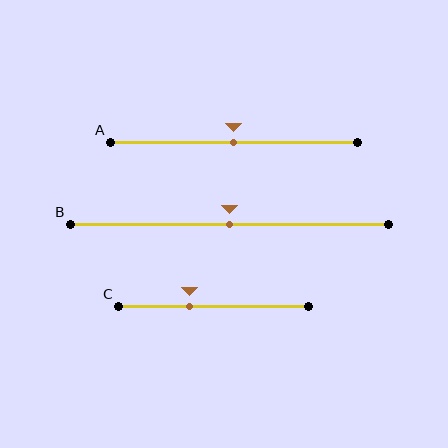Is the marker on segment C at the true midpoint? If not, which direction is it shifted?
No, the marker on segment C is shifted to the left by about 12% of the segment length.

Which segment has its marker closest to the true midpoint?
Segment A has its marker closest to the true midpoint.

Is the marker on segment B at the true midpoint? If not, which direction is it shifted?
Yes, the marker on segment B is at the true midpoint.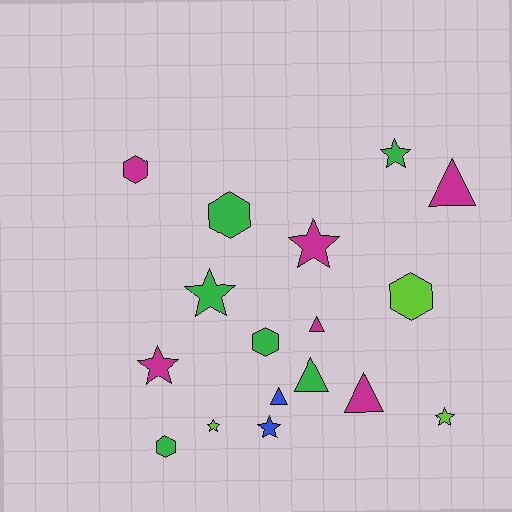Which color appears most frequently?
Green, with 6 objects.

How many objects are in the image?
There are 17 objects.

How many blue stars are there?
There is 1 blue star.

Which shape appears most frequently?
Star, with 7 objects.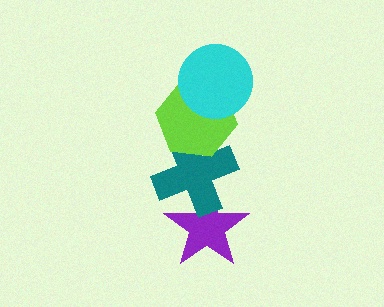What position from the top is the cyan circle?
The cyan circle is 1st from the top.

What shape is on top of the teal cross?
The lime hexagon is on top of the teal cross.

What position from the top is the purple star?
The purple star is 4th from the top.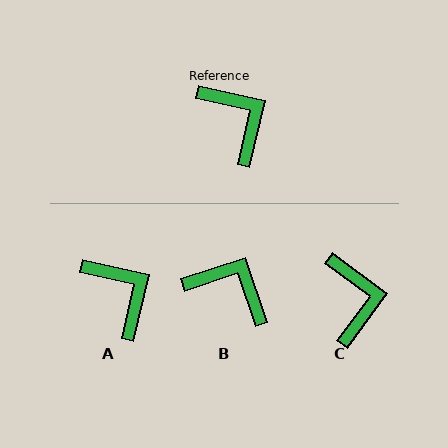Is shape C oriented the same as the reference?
No, it is off by about 24 degrees.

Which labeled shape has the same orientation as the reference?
A.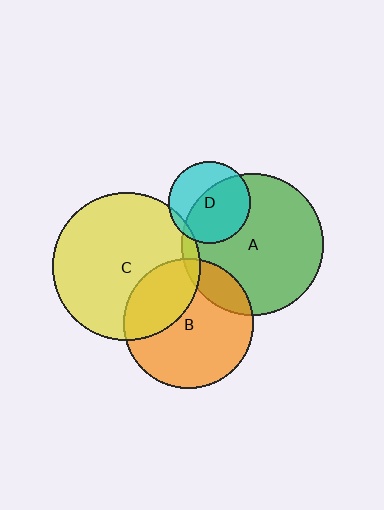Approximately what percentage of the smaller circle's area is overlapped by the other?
Approximately 15%.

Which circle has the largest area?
Circle C (yellow).